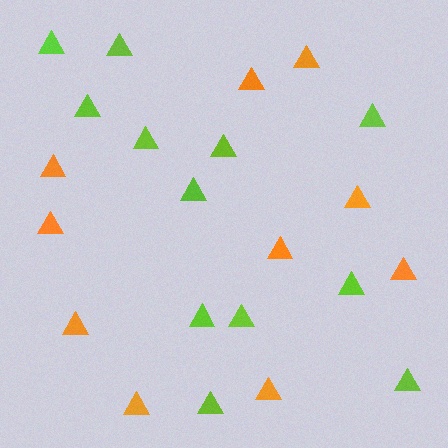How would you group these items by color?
There are 2 groups: one group of lime triangles (12) and one group of orange triangles (10).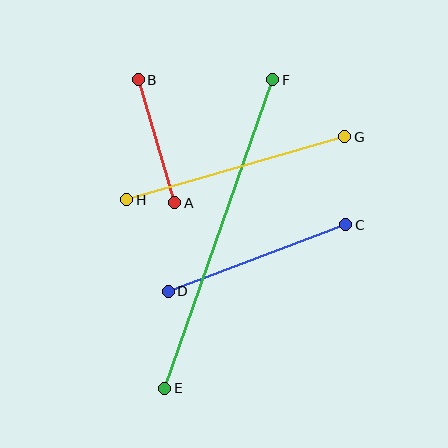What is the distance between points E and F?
The distance is approximately 327 pixels.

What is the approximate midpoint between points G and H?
The midpoint is at approximately (236, 168) pixels.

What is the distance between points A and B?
The distance is approximately 128 pixels.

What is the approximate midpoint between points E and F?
The midpoint is at approximately (219, 234) pixels.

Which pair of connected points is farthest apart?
Points E and F are farthest apart.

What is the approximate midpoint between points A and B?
The midpoint is at approximately (157, 141) pixels.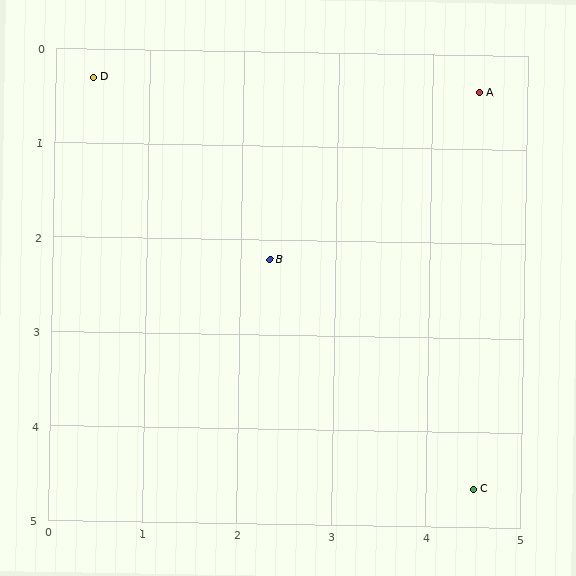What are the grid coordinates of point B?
Point B is at approximately (2.3, 2.2).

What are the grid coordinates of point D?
Point D is at approximately (0.4, 0.3).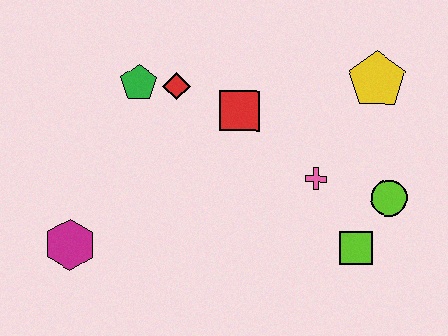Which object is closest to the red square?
The red diamond is closest to the red square.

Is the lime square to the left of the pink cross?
No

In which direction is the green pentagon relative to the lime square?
The green pentagon is to the left of the lime square.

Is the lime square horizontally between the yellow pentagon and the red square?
Yes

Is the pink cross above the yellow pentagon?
No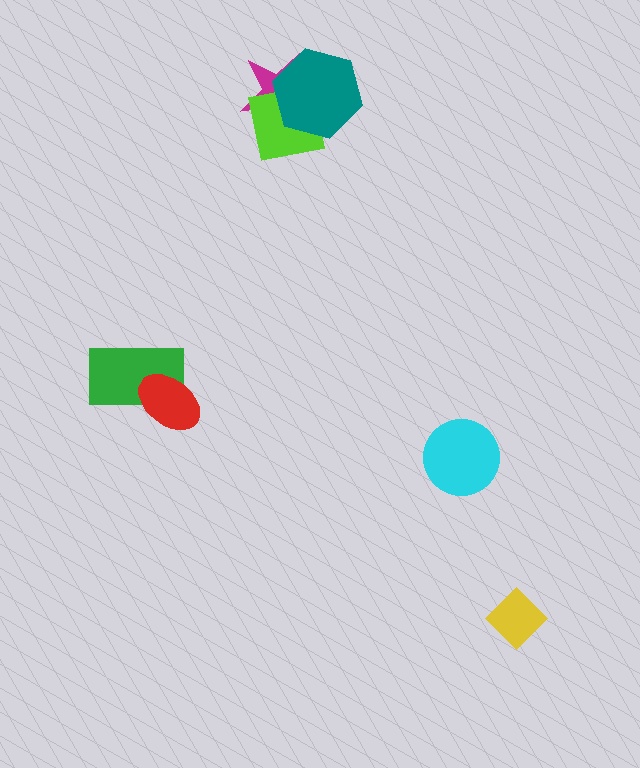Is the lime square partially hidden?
Yes, it is partially covered by another shape.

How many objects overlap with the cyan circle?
0 objects overlap with the cyan circle.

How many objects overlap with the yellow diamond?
0 objects overlap with the yellow diamond.